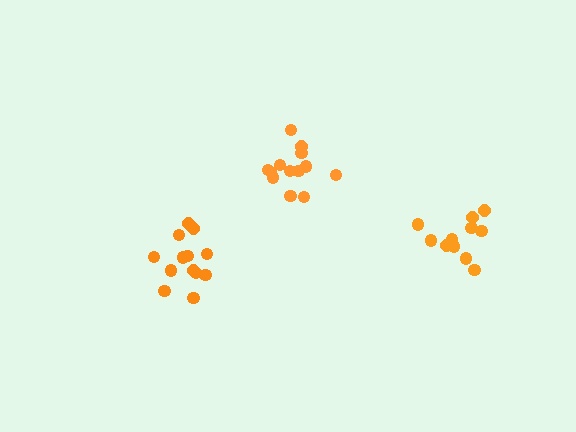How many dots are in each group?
Group 1: 13 dots, Group 2: 11 dots, Group 3: 13 dots (37 total).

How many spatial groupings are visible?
There are 3 spatial groupings.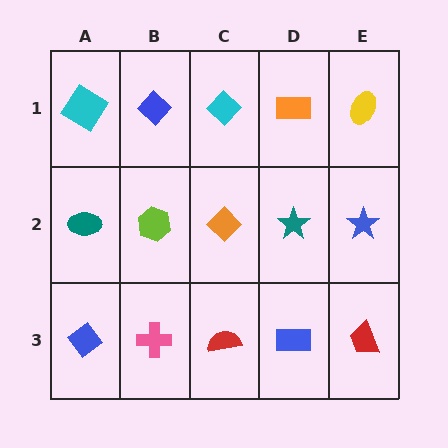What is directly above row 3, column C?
An orange diamond.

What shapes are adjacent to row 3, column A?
A teal ellipse (row 2, column A), a pink cross (row 3, column B).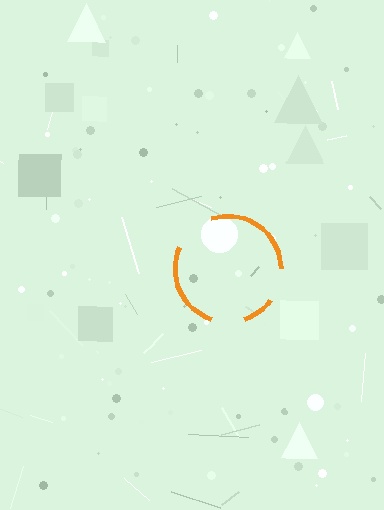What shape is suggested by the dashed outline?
The dashed outline suggests a circle.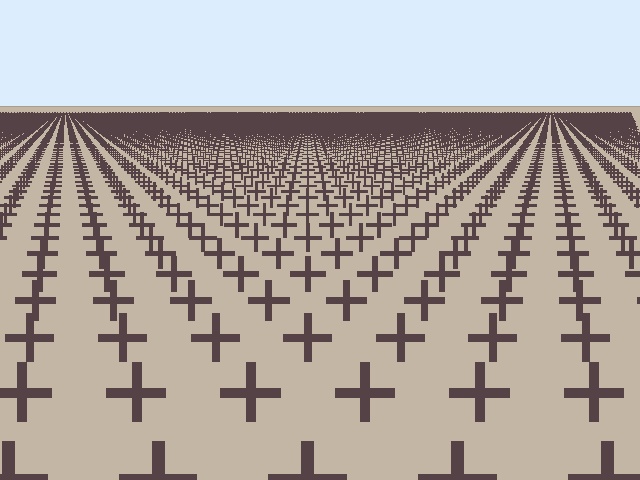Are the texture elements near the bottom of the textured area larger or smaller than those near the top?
Larger. Near the bottom, elements are closer to the viewer and appear at a bigger on-screen size.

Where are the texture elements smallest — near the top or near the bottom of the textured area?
Near the top.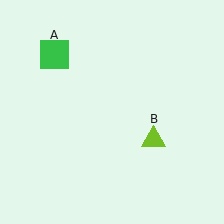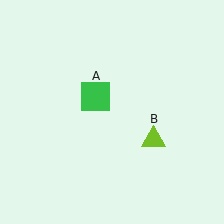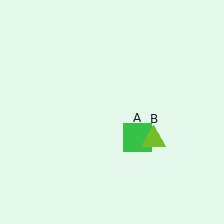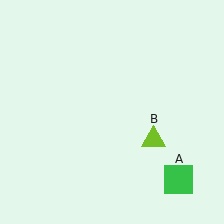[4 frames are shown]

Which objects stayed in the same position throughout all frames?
Lime triangle (object B) remained stationary.